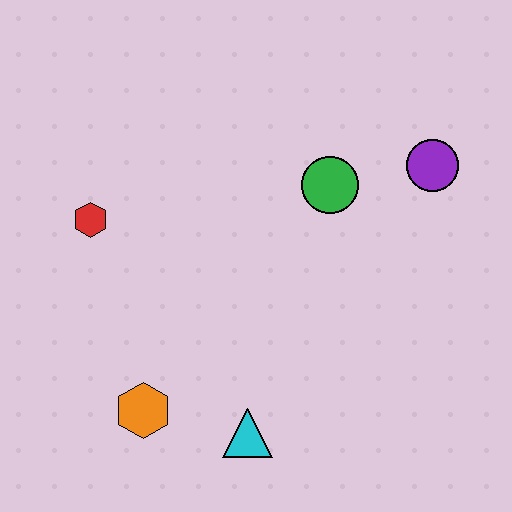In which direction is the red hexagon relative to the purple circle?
The red hexagon is to the left of the purple circle.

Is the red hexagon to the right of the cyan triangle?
No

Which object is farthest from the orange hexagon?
The purple circle is farthest from the orange hexagon.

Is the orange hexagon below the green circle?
Yes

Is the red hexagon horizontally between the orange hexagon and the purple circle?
No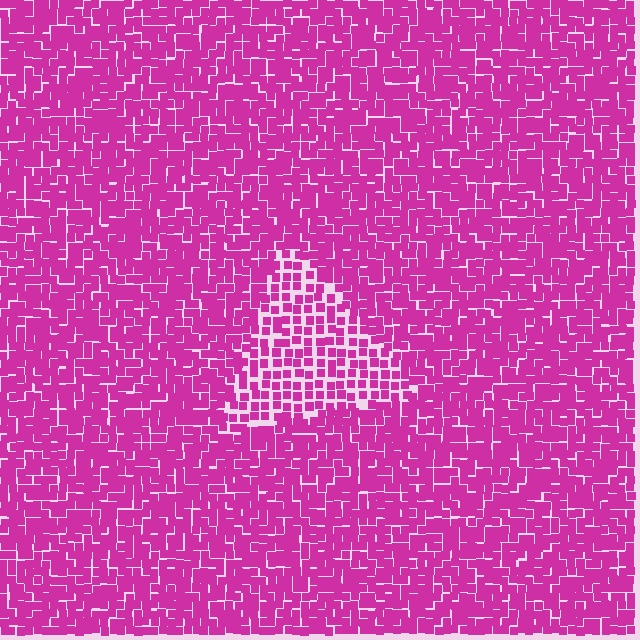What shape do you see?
I see a triangle.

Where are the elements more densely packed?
The elements are more densely packed outside the triangle boundary.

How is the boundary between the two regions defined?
The boundary is defined by a change in element density (approximately 1.7x ratio). All elements are the same color, size, and shape.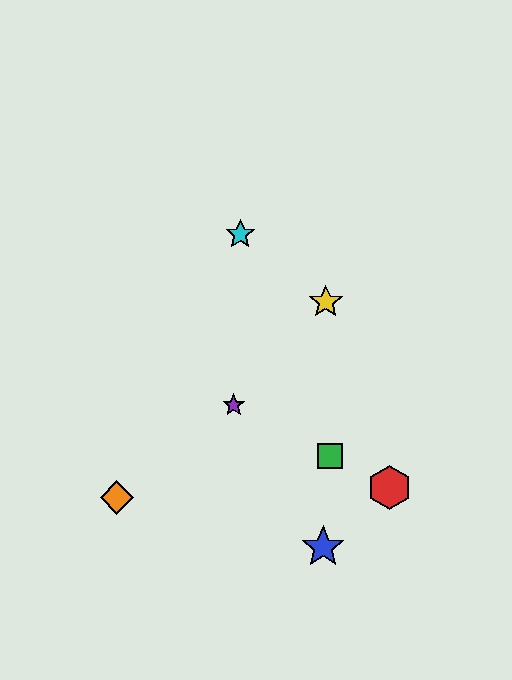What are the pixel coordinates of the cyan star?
The cyan star is at (240, 234).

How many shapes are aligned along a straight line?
3 shapes (the red hexagon, the green square, the purple star) are aligned along a straight line.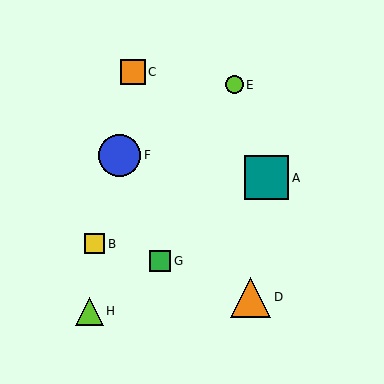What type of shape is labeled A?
Shape A is a teal square.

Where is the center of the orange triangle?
The center of the orange triangle is at (251, 297).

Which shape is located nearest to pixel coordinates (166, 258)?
The green square (labeled G) at (160, 261) is nearest to that location.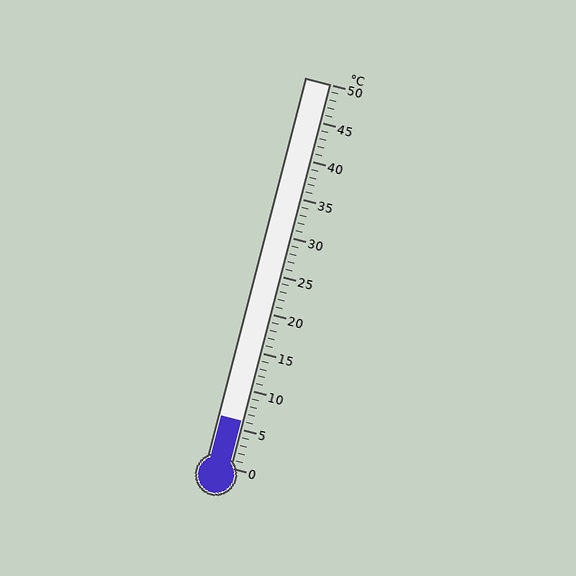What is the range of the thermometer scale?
The thermometer scale ranges from 0°C to 50°C.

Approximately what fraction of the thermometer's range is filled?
The thermometer is filled to approximately 10% of its range.